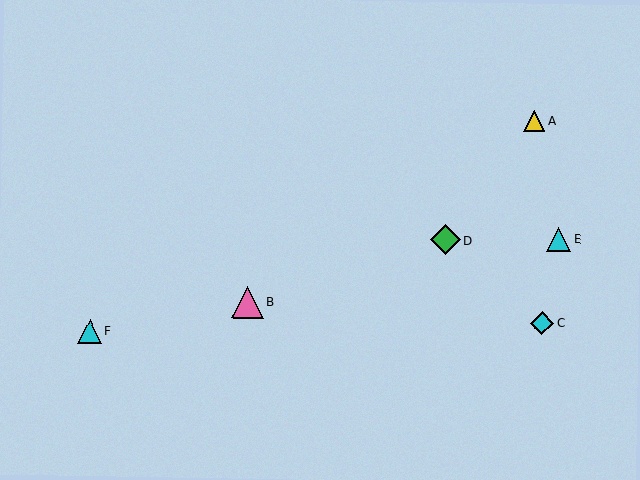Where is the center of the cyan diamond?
The center of the cyan diamond is at (542, 323).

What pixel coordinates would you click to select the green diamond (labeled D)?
Click at (445, 240) to select the green diamond D.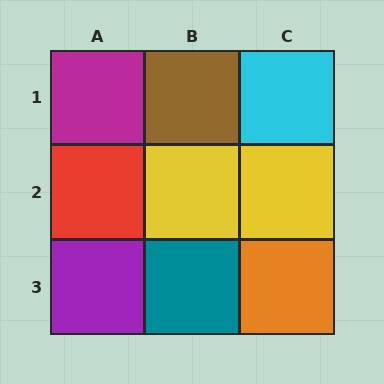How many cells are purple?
1 cell is purple.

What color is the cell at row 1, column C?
Cyan.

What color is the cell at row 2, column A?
Red.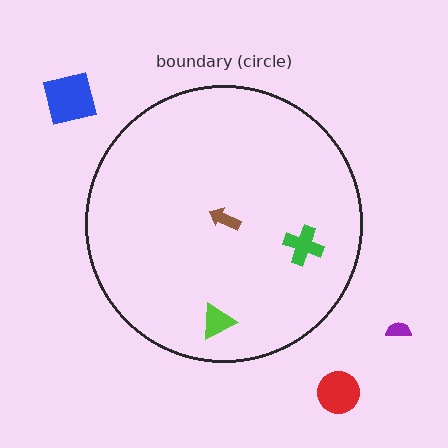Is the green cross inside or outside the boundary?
Inside.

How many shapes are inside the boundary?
3 inside, 3 outside.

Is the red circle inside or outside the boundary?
Outside.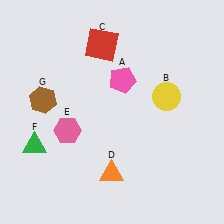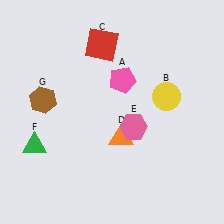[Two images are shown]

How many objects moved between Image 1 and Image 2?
2 objects moved between the two images.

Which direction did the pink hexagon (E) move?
The pink hexagon (E) moved right.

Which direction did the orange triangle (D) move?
The orange triangle (D) moved up.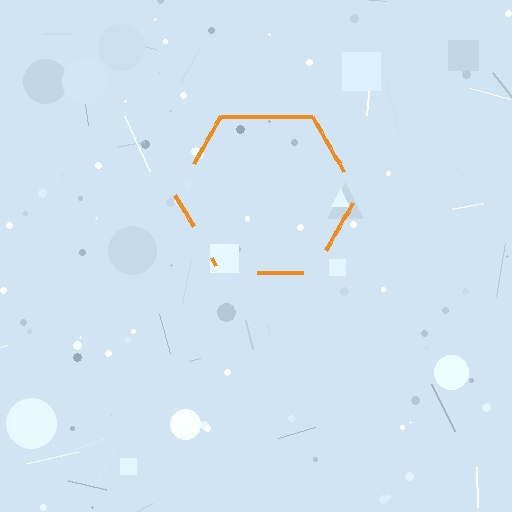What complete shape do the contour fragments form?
The contour fragments form a hexagon.